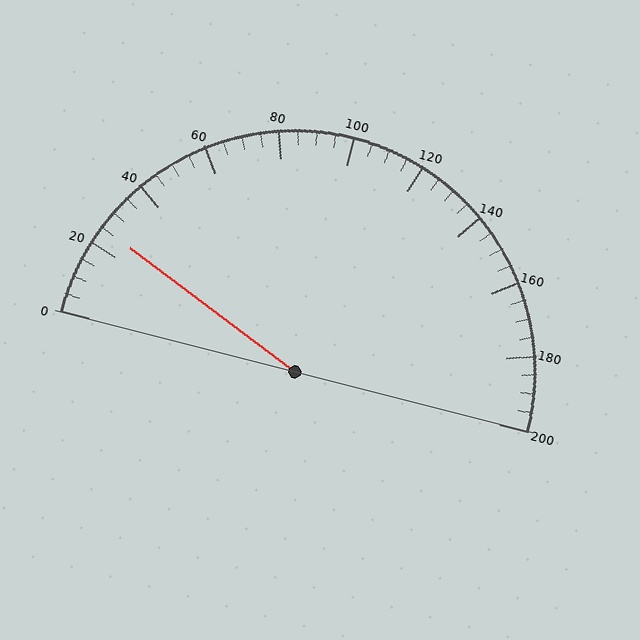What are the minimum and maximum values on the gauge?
The gauge ranges from 0 to 200.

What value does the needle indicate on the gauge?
The needle indicates approximately 25.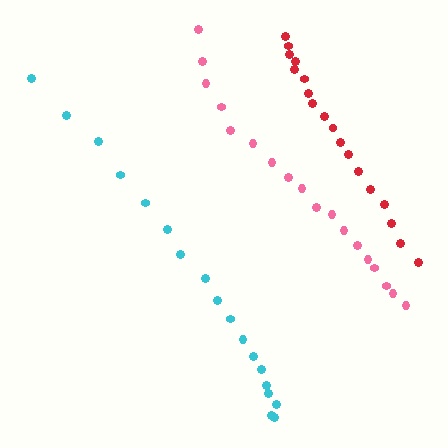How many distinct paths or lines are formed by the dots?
There are 3 distinct paths.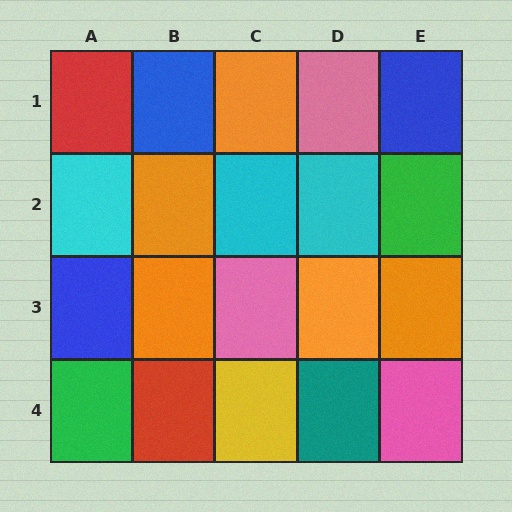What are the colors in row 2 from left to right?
Cyan, orange, cyan, cyan, green.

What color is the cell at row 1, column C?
Orange.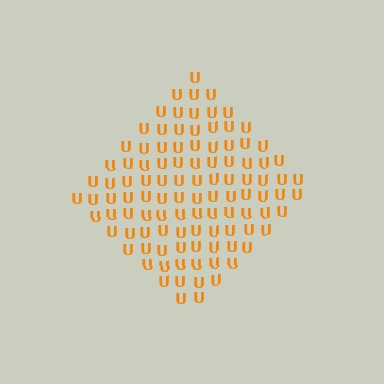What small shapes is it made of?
It is made of small letter U's.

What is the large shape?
The large shape is a diamond.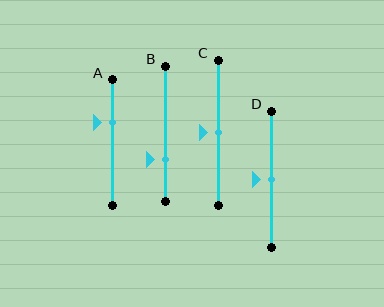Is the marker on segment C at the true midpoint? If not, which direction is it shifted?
Yes, the marker on segment C is at the true midpoint.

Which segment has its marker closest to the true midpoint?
Segment C has its marker closest to the true midpoint.